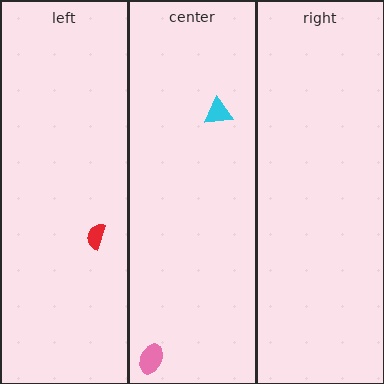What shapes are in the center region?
The pink ellipse, the cyan triangle.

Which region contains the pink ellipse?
The center region.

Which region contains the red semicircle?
The left region.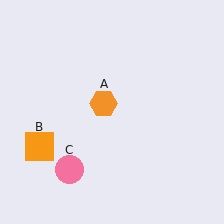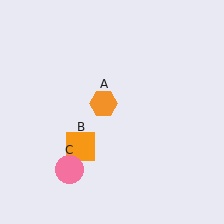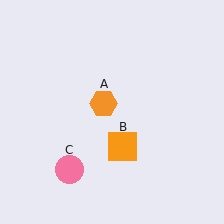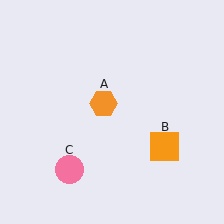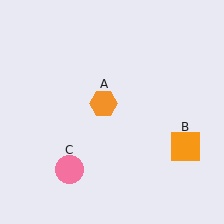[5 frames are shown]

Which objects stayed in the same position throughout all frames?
Orange hexagon (object A) and pink circle (object C) remained stationary.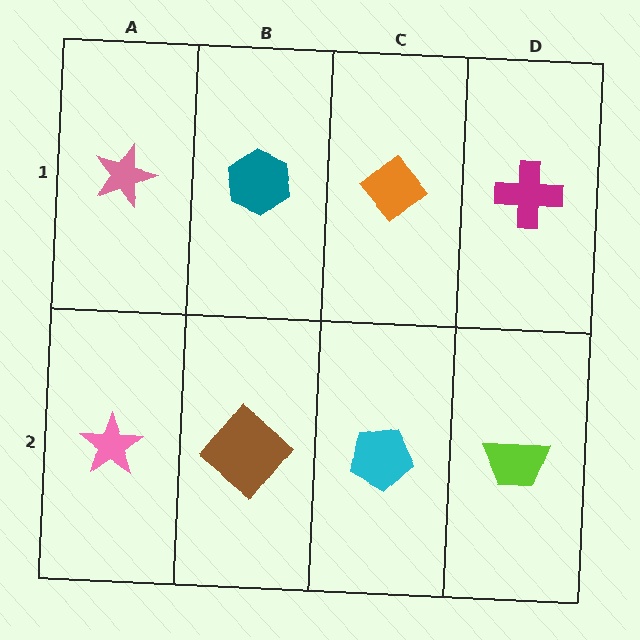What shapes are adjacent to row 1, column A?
A pink star (row 2, column A), a teal hexagon (row 1, column B).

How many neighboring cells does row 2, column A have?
2.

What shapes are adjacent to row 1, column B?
A brown diamond (row 2, column B), a pink star (row 1, column A), an orange diamond (row 1, column C).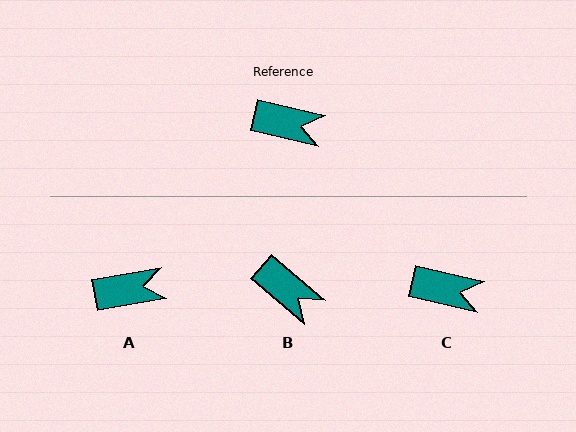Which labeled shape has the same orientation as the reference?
C.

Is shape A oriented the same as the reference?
No, it is off by about 23 degrees.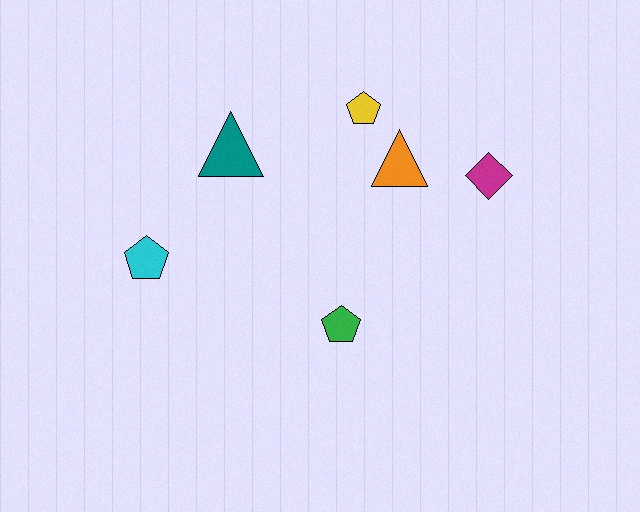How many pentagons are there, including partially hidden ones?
There are 3 pentagons.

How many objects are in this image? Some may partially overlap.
There are 6 objects.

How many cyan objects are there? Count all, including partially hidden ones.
There is 1 cyan object.